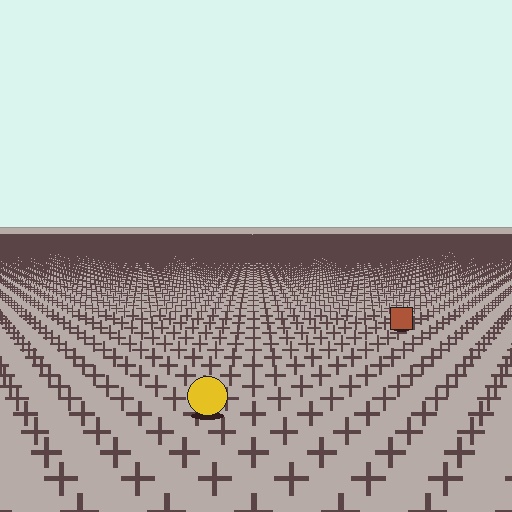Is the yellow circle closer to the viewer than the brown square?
Yes. The yellow circle is closer — you can tell from the texture gradient: the ground texture is coarser near it.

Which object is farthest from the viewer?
The brown square is farthest from the viewer. It appears smaller and the ground texture around it is denser.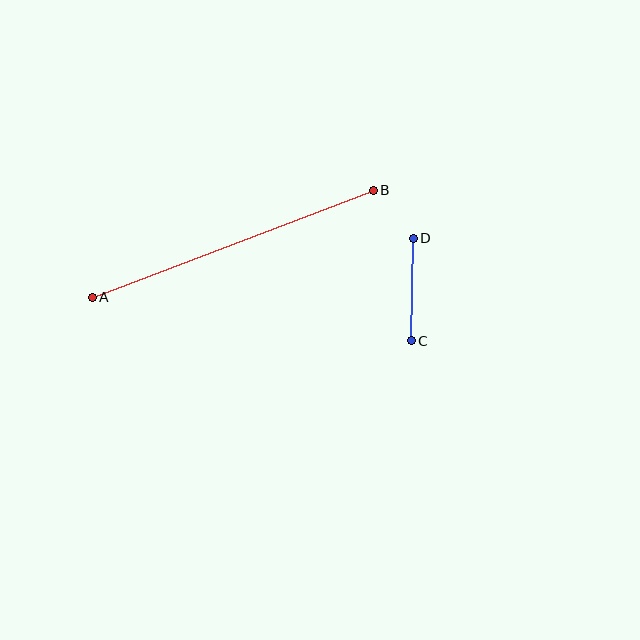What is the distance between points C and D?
The distance is approximately 102 pixels.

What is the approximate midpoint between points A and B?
The midpoint is at approximately (233, 244) pixels.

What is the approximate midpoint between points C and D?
The midpoint is at approximately (412, 290) pixels.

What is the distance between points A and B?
The distance is approximately 301 pixels.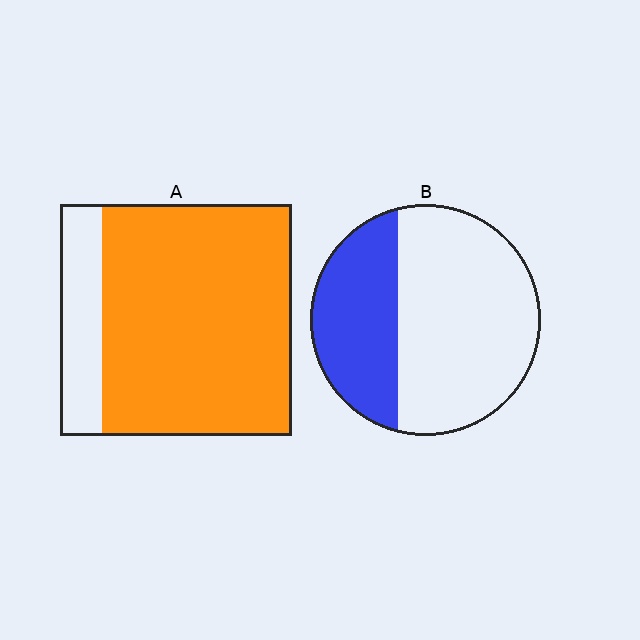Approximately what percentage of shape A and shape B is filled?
A is approximately 80% and B is approximately 35%.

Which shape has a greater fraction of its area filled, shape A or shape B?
Shape A.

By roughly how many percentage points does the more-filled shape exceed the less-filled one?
By roughly 45 percentage points (A over B).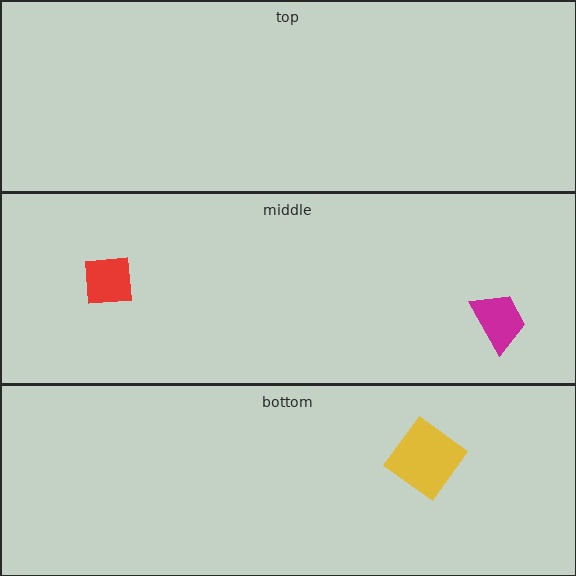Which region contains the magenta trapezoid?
The middle region.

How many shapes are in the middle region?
2.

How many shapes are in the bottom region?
1.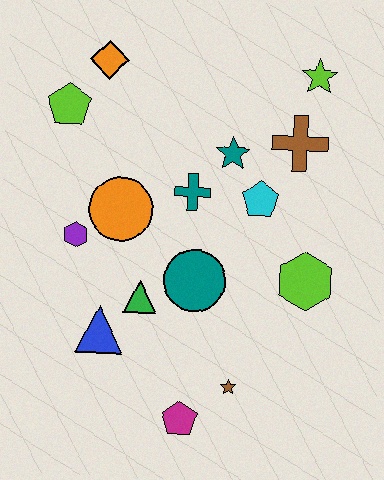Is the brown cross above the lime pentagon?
No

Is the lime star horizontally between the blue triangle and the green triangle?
No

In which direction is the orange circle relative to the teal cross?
The orange circle is to the left of the teal cross.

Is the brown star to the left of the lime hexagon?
Yes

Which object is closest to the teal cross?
The teal star is closest to the teal cross.